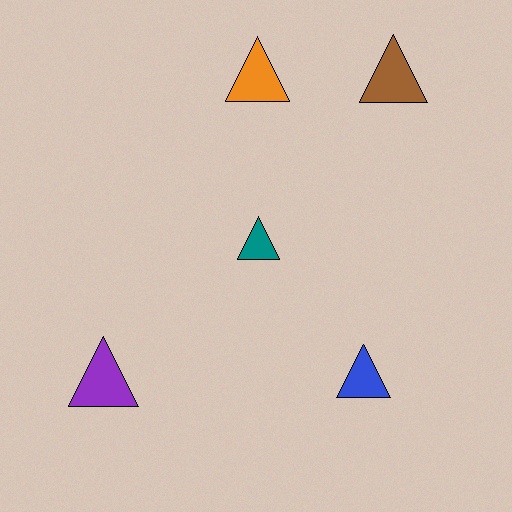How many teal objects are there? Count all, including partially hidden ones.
There is 1 teal object.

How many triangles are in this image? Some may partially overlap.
There are 5 triangles.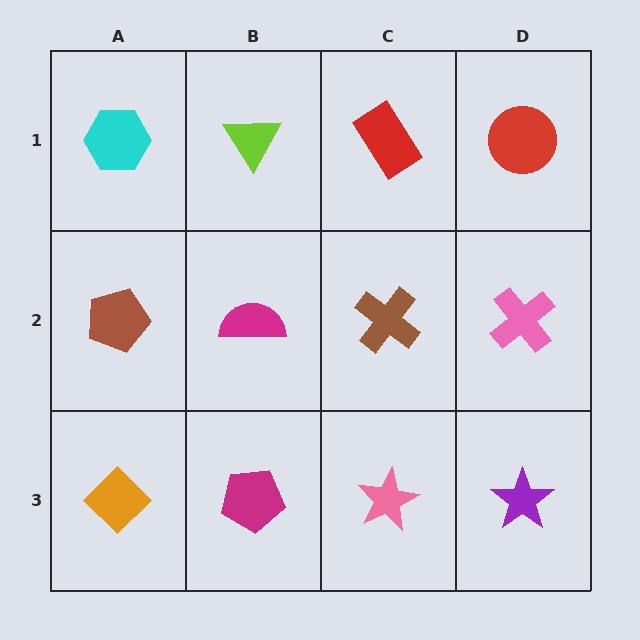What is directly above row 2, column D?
A red circle.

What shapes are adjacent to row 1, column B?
A magenta semicircle (row 2, column B), a cyan hexagon (row 1, column A), a red rectangle (row 1, column C).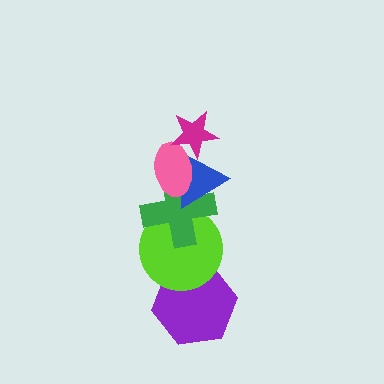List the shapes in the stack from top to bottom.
From top to bottom: the magenta star, the pink ellipse, the blue triangle, the green cross, the lime circle, the purple hexagon.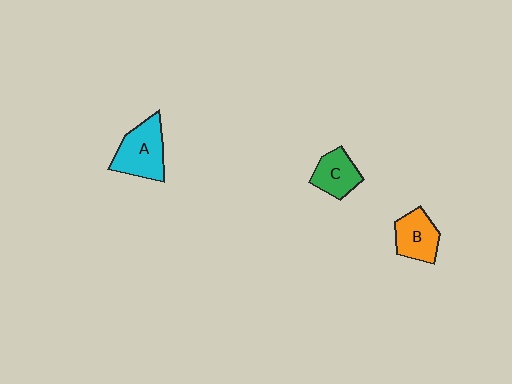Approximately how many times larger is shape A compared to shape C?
Approximately 1.4 times.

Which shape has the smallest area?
Shape C (green).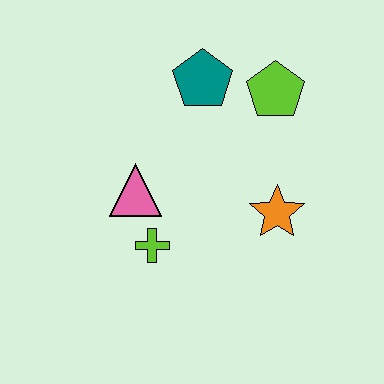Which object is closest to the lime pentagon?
The teal pentagon is closest to the lime pentagon.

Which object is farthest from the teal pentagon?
The lime cross is farthest from the teal pentagon.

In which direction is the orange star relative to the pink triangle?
The orange star is to the right of the pink triangle.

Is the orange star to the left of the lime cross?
No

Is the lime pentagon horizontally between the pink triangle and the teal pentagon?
No